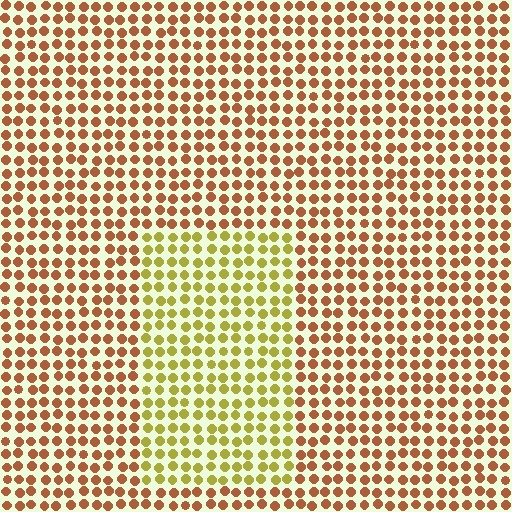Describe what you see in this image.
The image is filled with small brown elements in a uniform arrangement. A rectangle-shaped region is visible where the elements are tinted to a slightly different hue, forming a subtle color boundary.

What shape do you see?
I see a rectangle.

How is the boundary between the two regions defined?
The boundary is defined purely by a slight shift in hue (about 44 degrees). Spacing, size, and orientation are identical on both sides.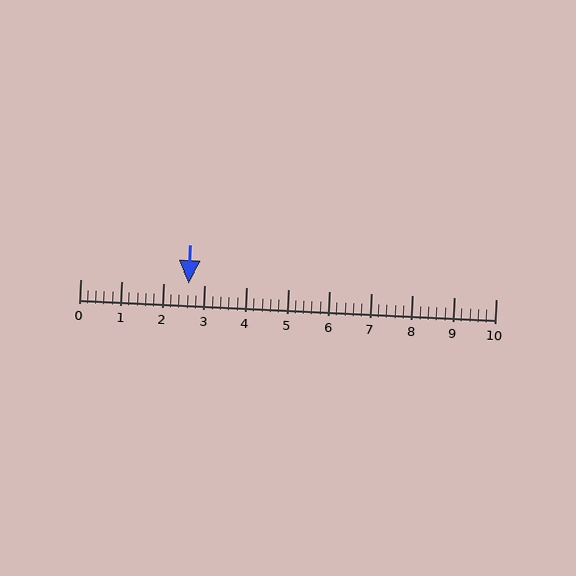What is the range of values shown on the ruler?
The ruler shows values from 0 to 10.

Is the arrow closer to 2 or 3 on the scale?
The arrow is closer to 3.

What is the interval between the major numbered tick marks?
The major tick marks are spaced 1 units apart.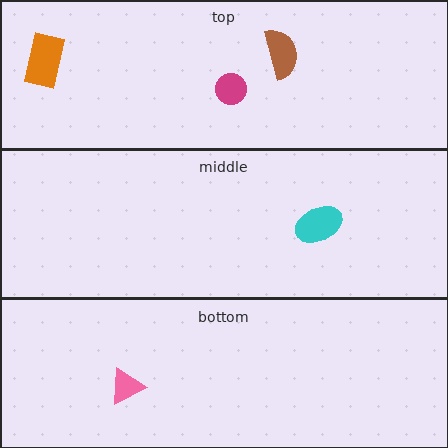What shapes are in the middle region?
The cyan ellipse.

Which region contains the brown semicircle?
The top region.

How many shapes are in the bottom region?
1.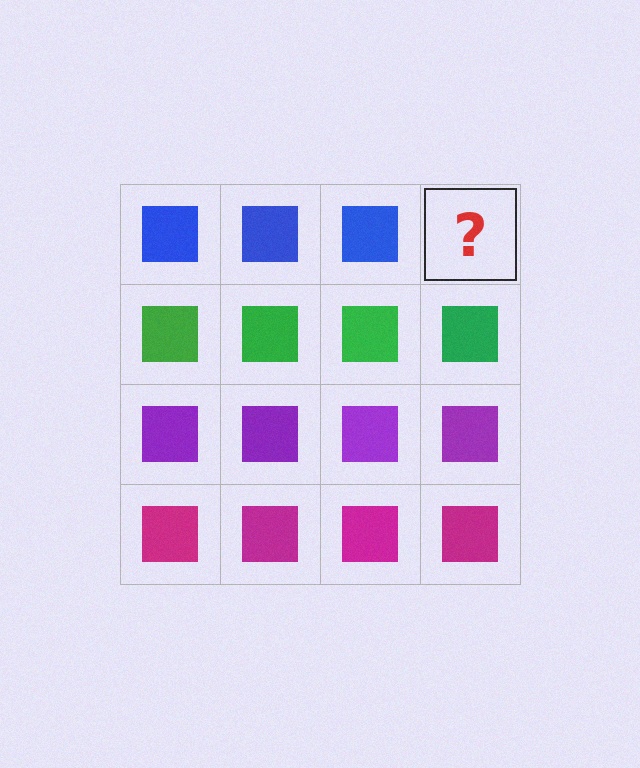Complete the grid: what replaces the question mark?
The question mark should be replaced with a blue square.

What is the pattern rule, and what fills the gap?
The rule is that each row has a consistent color. The gap should be filled with a blue square.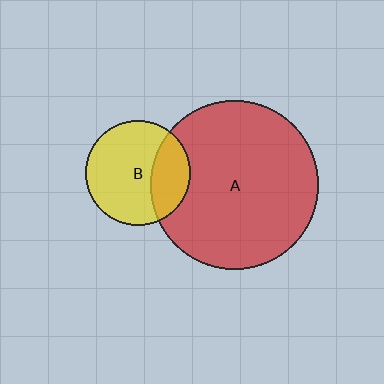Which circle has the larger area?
Circle A (red).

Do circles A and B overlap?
Yes.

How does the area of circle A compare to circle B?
Approximately 2.6 times.